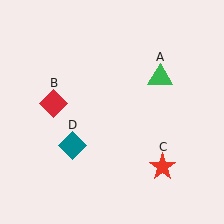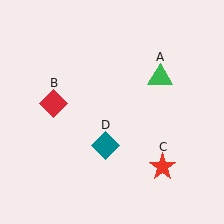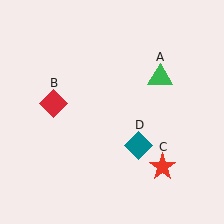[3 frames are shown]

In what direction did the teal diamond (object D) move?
The teal diamond (object D) moved right.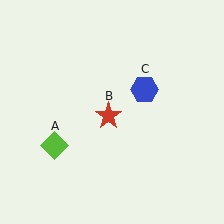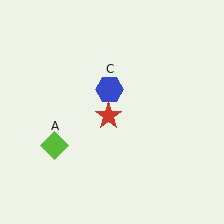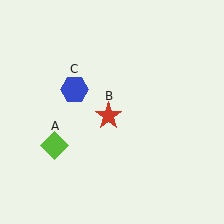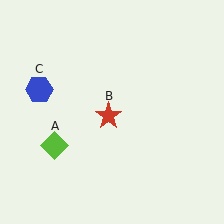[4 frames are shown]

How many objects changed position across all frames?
1 object changed position: blue hexagon (object C).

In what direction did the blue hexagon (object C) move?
The blue hexagon (object C) moved left.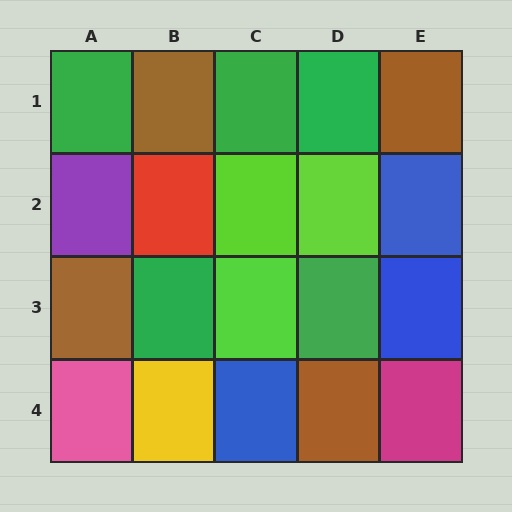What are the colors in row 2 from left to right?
Purple, red, lime, lime, blue.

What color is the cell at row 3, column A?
Brown.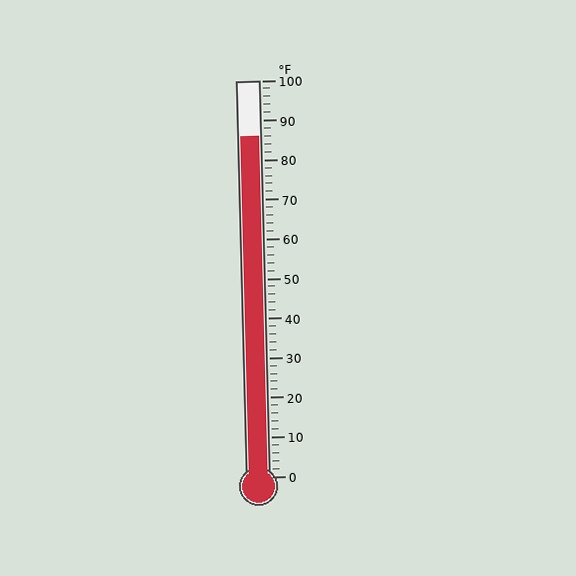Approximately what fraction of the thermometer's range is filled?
The thermometer is filled to approximately 85% of its range.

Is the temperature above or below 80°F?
The temperature is above 80°F.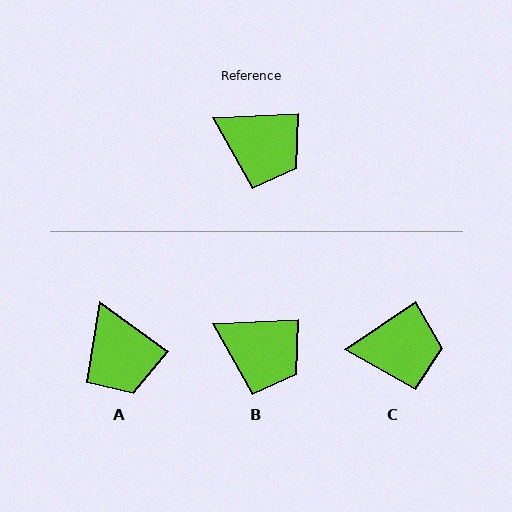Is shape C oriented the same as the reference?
No, it is off by about 32 degrees.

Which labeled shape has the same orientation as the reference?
B.